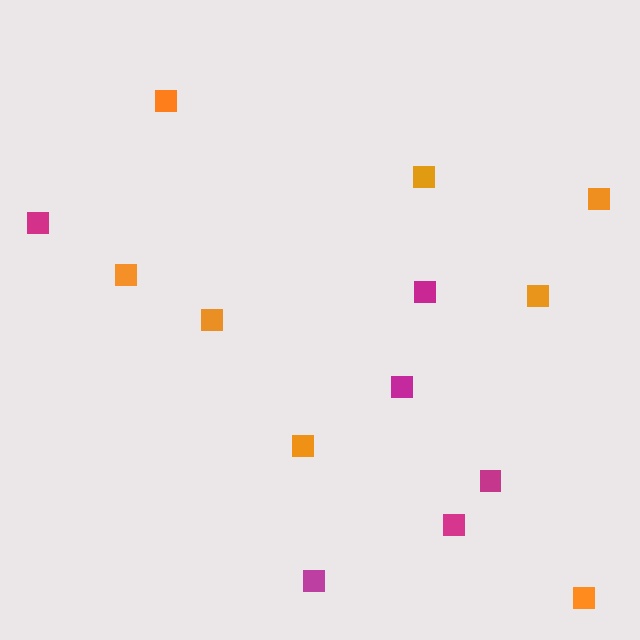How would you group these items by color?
There are 2 groups: one group of magenta squares (6) and one group of orange squares (8).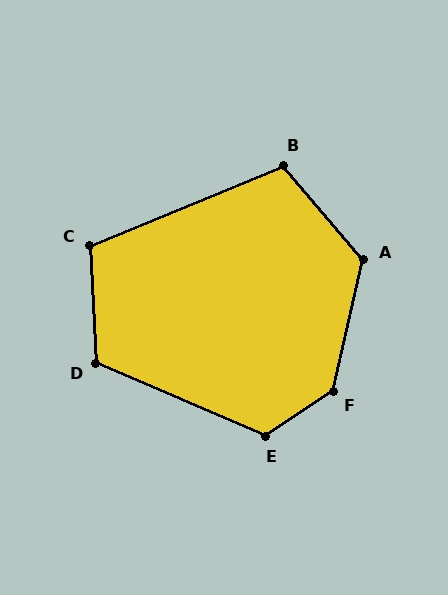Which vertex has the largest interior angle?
F, at approximately 136 degrees.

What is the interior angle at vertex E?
Approximately 124 degrees (obtuse).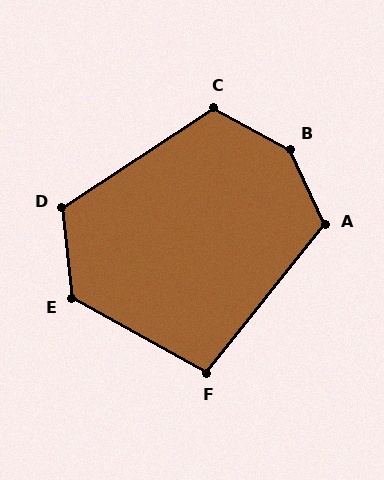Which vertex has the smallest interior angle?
F, at approximately 100 degrees.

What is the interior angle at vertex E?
Approximately 125 degrees (obtuse).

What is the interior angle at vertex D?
Approximately 117 degrees (obtuse).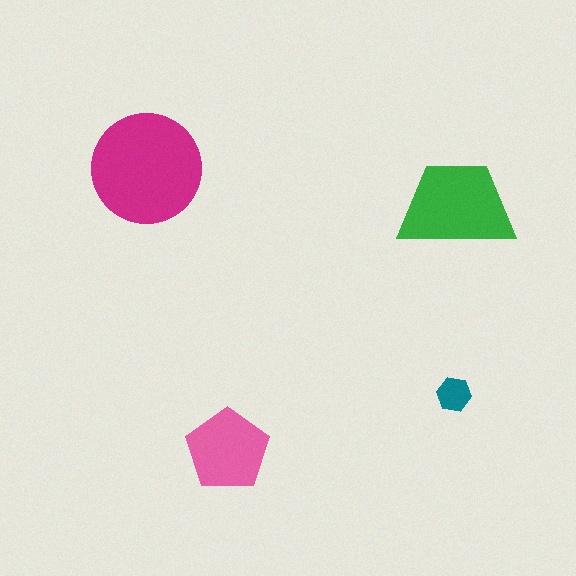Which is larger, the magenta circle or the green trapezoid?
The magenta circle.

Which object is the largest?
The magenta circle.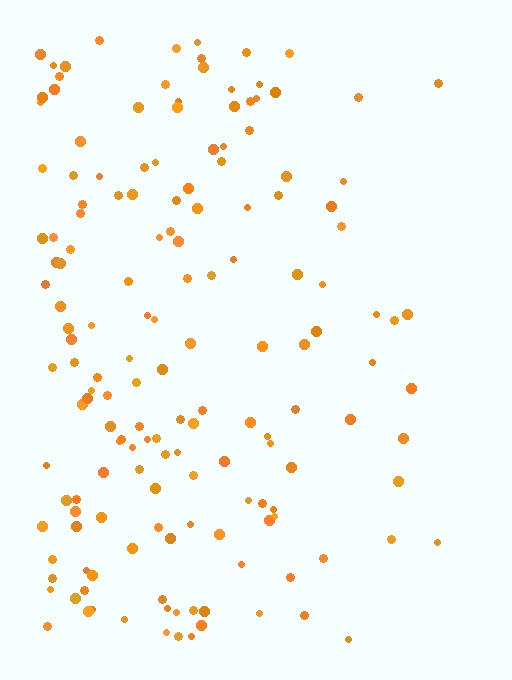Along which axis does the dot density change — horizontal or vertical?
Horizontal.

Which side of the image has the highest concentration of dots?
The left.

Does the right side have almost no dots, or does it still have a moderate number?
Still a moderate number, just noticeably fewer than the left.